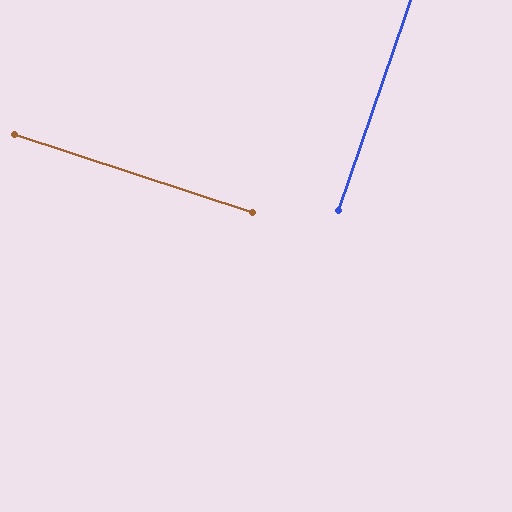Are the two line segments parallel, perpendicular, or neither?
Perpendicular — they meet at approximately 89°.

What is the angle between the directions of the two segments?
Approximately 89 degrees.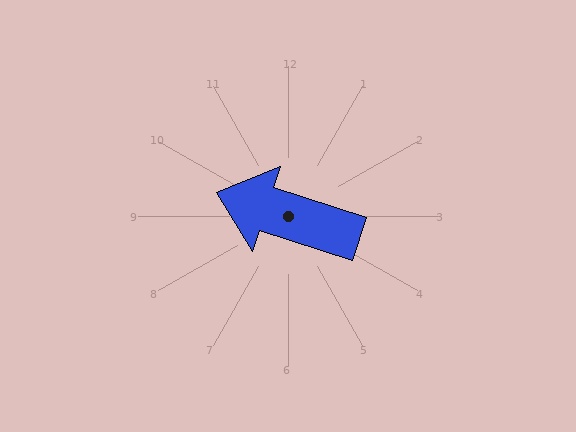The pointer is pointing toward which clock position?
Roughly 10 o'clock.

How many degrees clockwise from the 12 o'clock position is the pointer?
Approximately 288 degrees.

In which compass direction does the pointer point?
West.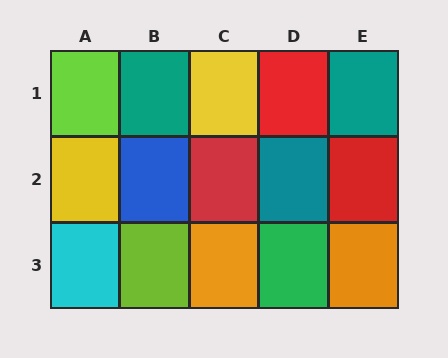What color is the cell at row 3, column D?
Green.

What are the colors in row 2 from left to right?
Yellow, blue, red, teal, red.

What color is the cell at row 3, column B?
Lime.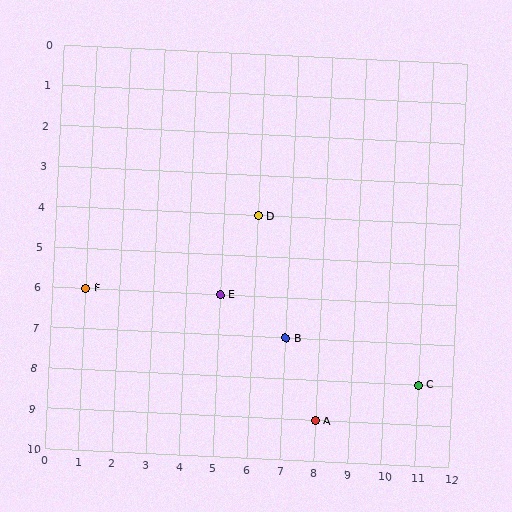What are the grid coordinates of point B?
Point B is at grid coordinates (7, 7).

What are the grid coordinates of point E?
Point E is at grid coordinates (5, 6).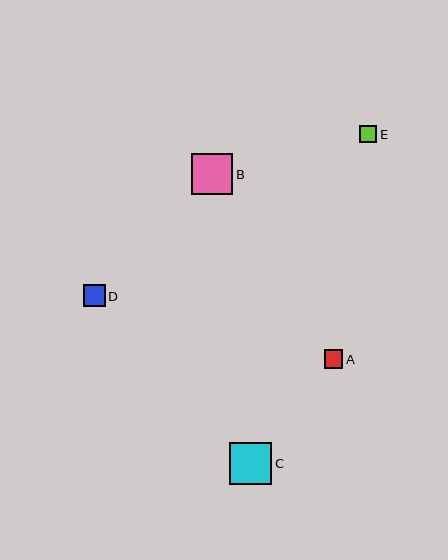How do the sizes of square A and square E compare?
Square A and square E are approximately the same size.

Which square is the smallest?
Square E is the smallest with a size of approximately 17 pixels.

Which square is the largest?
Square C is the largest with a size of approximately 42 pixels.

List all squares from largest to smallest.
From largest to smallest: C, B, D, A, E.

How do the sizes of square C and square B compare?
Square C and square B are approximately the same size.